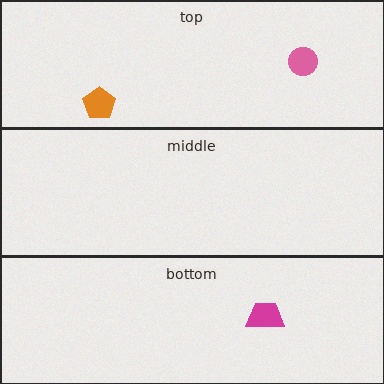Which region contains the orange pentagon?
The top region.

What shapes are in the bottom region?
The magenta trapezoid.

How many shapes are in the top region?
2.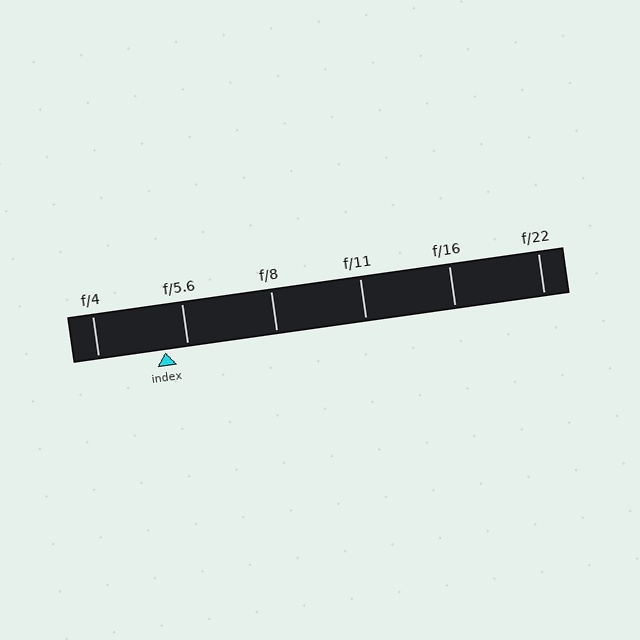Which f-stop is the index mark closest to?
The index mark is closest to f/5.6.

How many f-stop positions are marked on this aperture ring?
There are 6 f-stop positions marked.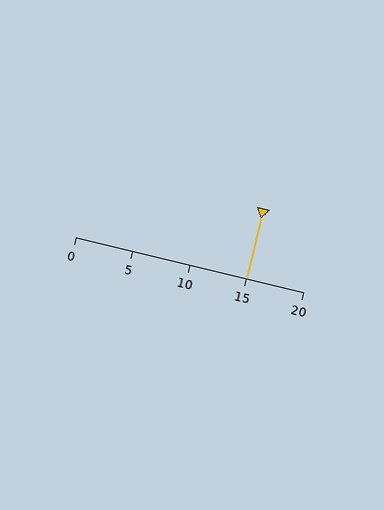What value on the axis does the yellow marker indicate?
The marker indicates approximately 15.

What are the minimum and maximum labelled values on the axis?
The axis runs from 0 to 20.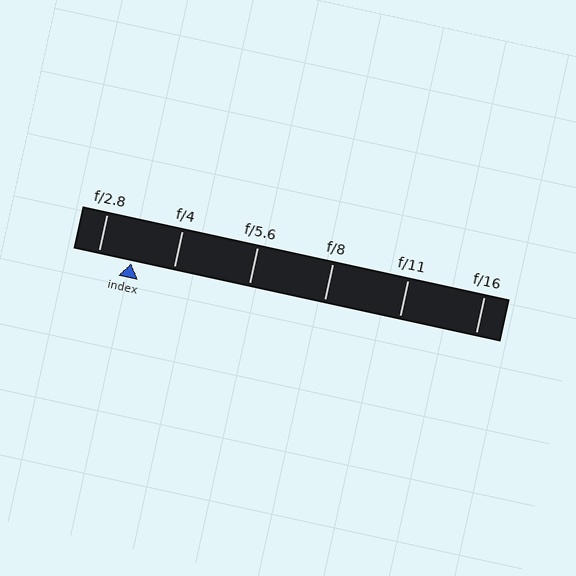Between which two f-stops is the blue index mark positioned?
The index mark is between f/2.8 and f/4.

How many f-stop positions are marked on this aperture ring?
There are 6 f-stop positions marked.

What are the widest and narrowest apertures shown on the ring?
The widest aperture shown is f/2.8 and the narrowest is f/16.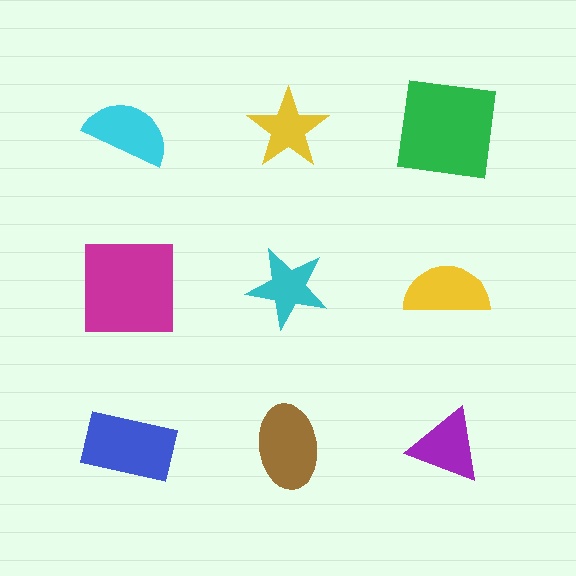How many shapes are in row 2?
3 shapes.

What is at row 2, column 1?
A magenta square.